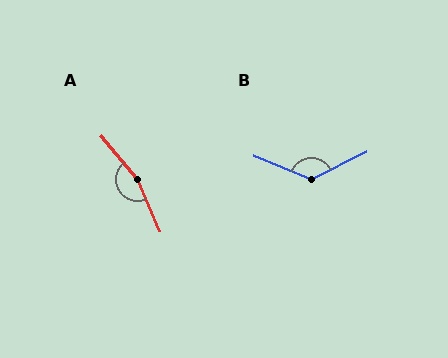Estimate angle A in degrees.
Approximately 162 degrees.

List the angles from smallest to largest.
B (132°), A (162°).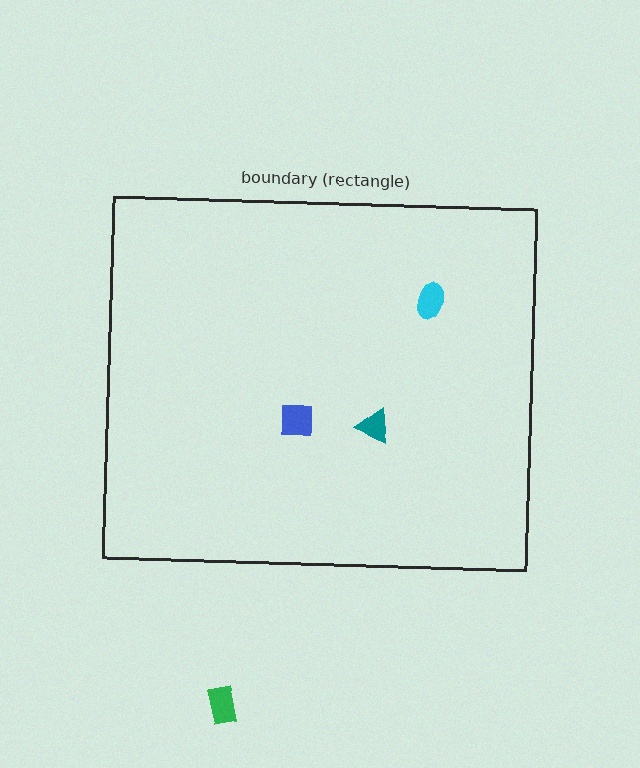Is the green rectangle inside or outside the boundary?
Outside.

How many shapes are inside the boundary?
3 inside, 1 outside.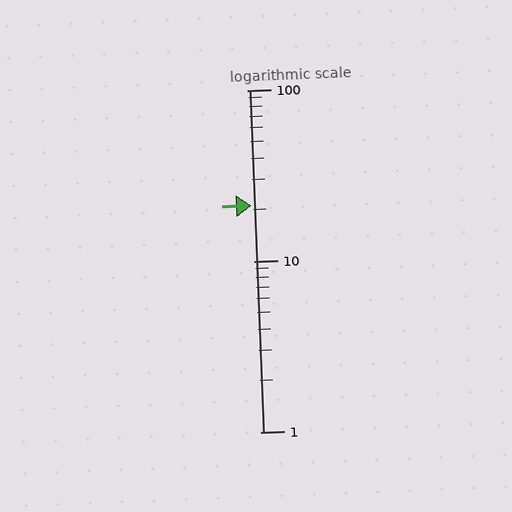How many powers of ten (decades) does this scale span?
The scale spans 2 decades, from 1 to 100.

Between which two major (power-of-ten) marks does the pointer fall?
The pointer is between 10 and 100.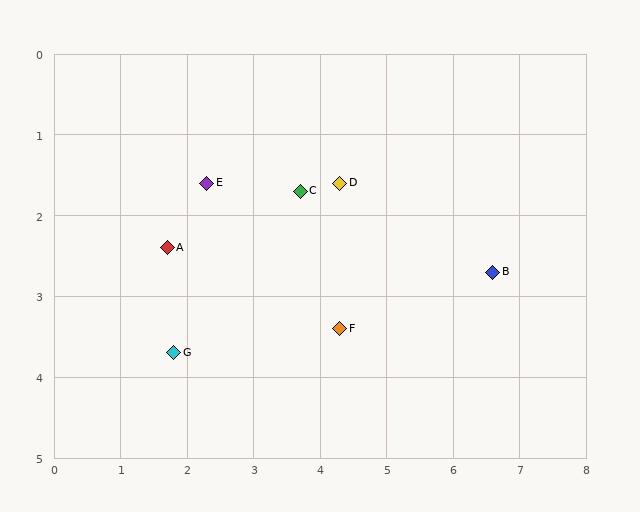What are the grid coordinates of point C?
Point C is at approximately (3.7, 1.7).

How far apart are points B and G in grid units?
Points B and G are about 4.9 grid units apart.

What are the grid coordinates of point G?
Point G is at approximately (1.8, 3.7).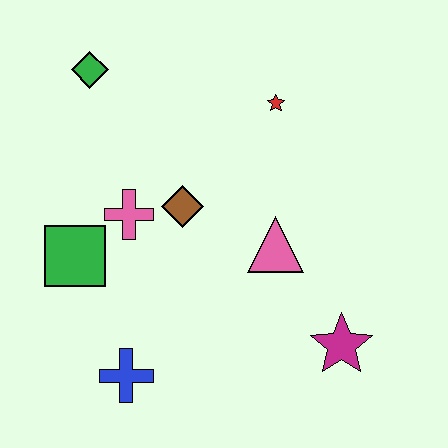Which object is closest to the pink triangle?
The brown diamond is closest to the pink triangle.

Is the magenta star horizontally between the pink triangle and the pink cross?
No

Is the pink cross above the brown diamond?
No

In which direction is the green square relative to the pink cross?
The green square is to the left of the pink cross.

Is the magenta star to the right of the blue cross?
Yes